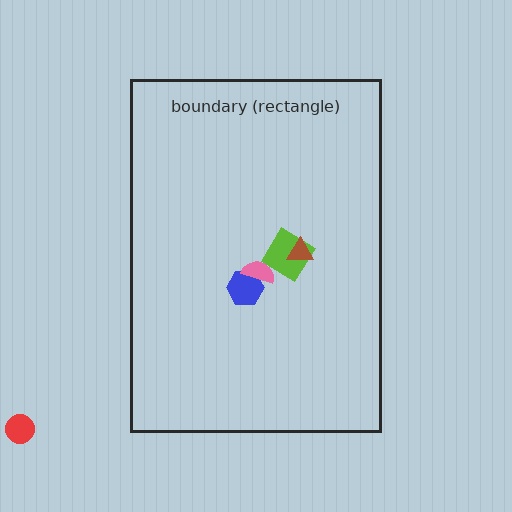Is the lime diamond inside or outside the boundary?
Inside.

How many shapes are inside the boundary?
4 inside, 1 outside.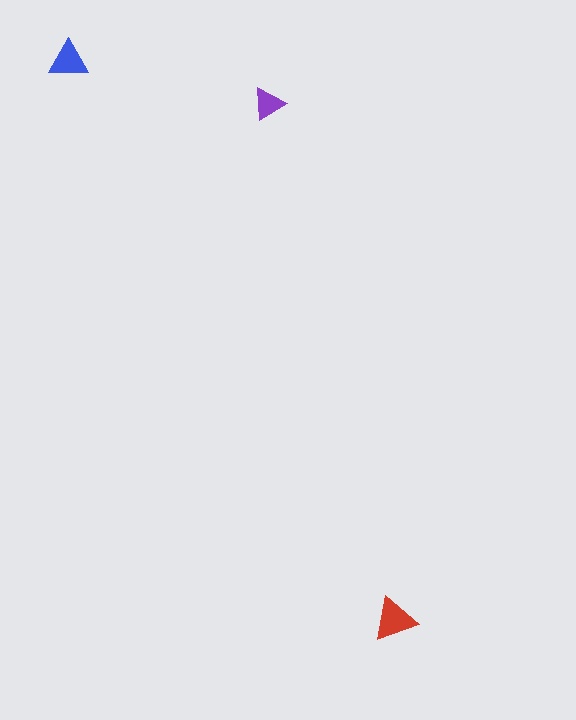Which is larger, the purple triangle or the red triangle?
The red one.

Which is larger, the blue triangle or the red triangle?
The red one.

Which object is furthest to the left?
The blue triangle is leftmost.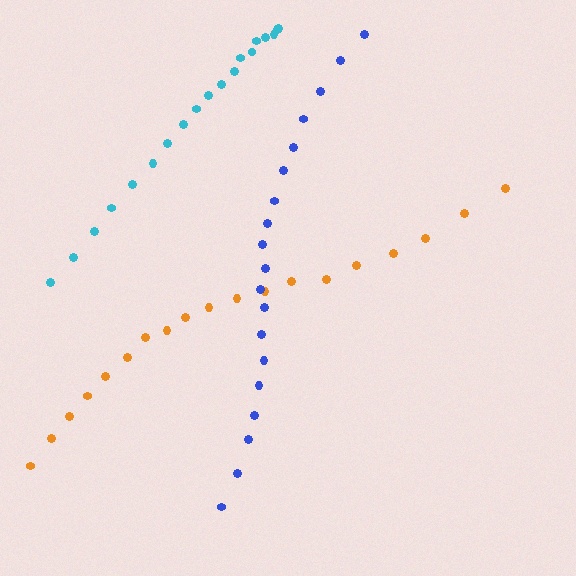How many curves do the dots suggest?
There are 3 distinct paths.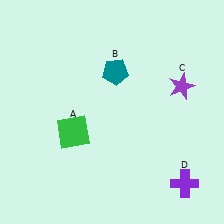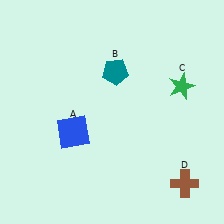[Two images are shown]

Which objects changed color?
A changed from green to blue. C changed from purple to green. D changed from purple to brown.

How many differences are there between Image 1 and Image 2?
There are 3 differences between the two images.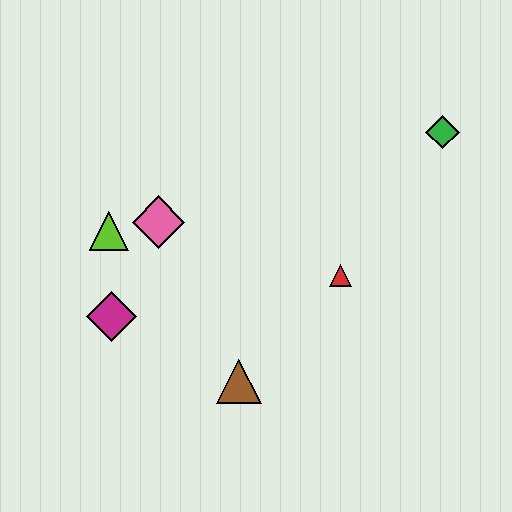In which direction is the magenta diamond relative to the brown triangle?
The magenta diamond is to the left of the brown triangle.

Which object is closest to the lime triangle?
The pink diamond is closest to the lime triangle.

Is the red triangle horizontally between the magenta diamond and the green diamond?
Yes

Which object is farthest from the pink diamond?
The green diamond is farthest from the pink diamond.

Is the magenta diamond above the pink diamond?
No